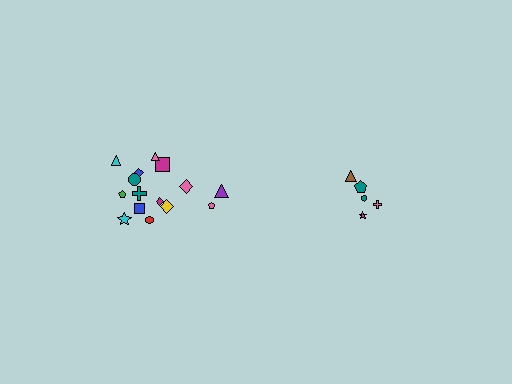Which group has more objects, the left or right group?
The left group.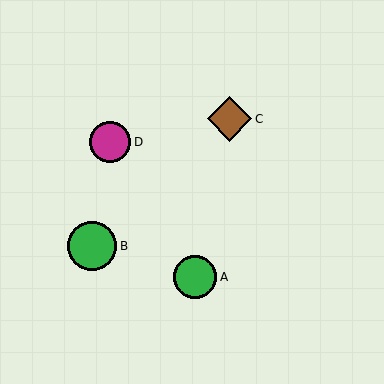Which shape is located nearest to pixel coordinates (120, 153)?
The magenta circle (labeled D) at (110, 142) is nearest to that location.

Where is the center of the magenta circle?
The center of the magenta circle is at (110, 142).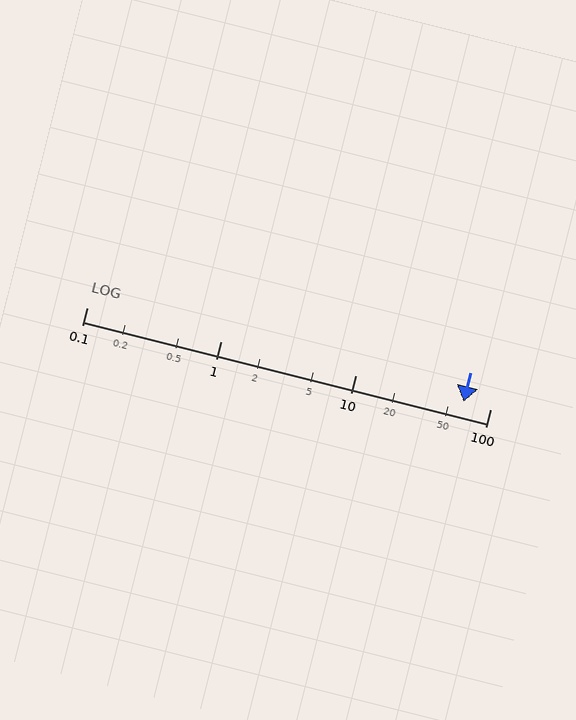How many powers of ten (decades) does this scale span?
The scale spans 3 decades, from 0.1 to 100.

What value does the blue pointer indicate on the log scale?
The pointer indicates approximately 63.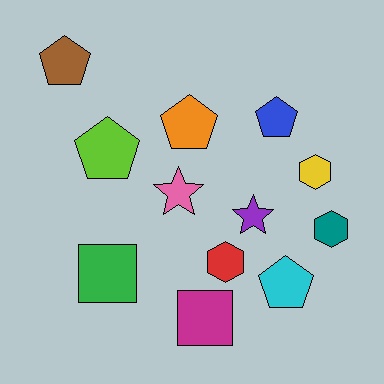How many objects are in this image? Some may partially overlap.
There are 12 objects.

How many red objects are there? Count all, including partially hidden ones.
There is 1 red object.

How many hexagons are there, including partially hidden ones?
There are 3 hexagons.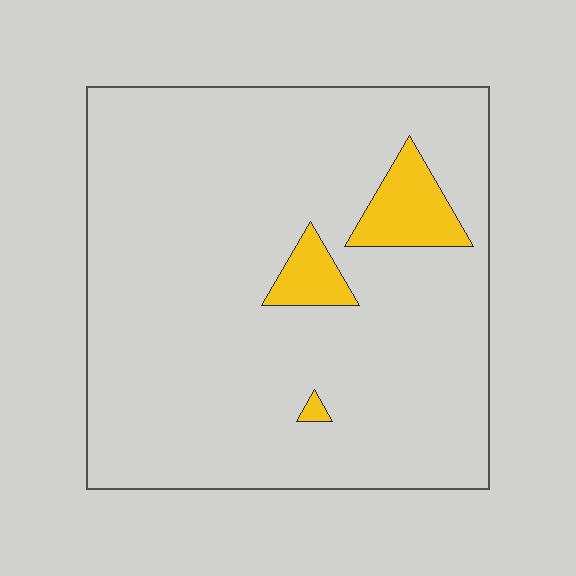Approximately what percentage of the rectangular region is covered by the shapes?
Approximately 5%.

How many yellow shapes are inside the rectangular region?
3.